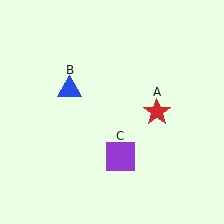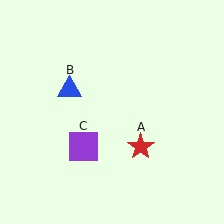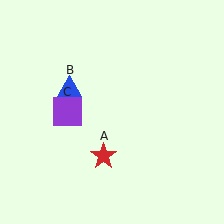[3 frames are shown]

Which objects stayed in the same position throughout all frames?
Blue triangle (object B) remained stationary.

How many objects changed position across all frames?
2 objects changed position: red star (object A), purple square (object C).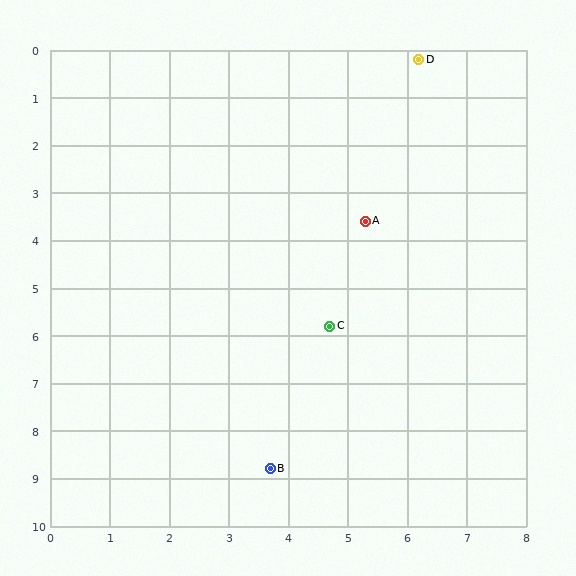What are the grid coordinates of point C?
Point C is at approximately (4.7, 5.8).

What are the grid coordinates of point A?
Point A is at approximately (5.3, 3.6).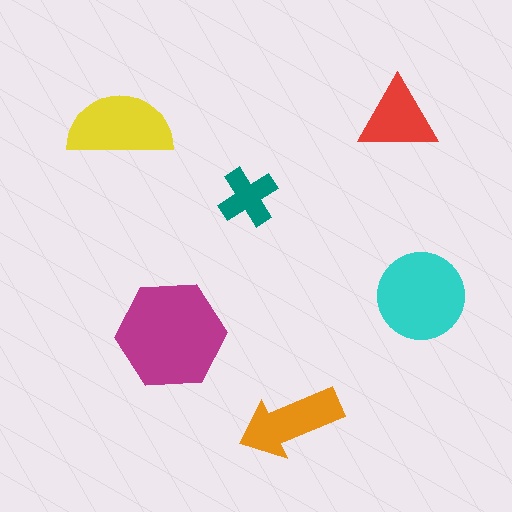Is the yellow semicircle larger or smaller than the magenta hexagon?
Smaller.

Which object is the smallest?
The teal cross.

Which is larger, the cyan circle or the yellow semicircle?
The cyan circle.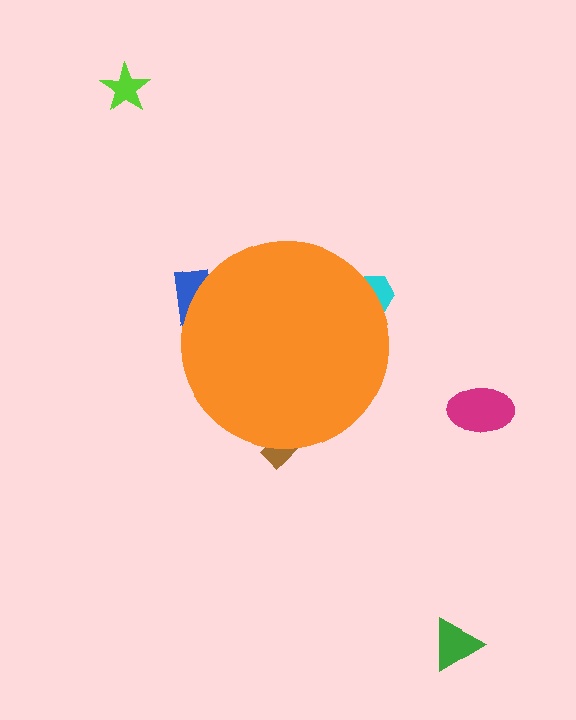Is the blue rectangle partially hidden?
Yes, the blue rectangle is partially hidden behind the orange circle.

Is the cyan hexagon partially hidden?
Yes, the cyan hexagon is partially hidden behind the orange circle.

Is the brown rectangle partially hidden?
Yes, the brown rectangle is partially hidden behind the orange circle.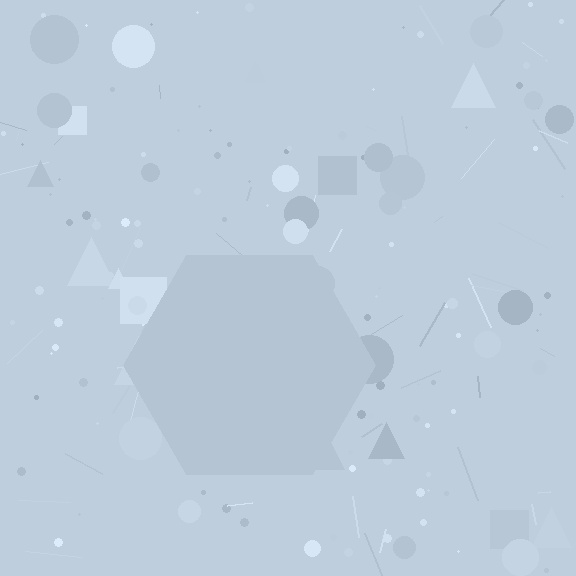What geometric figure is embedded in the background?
A hexagon is embedded in the background.